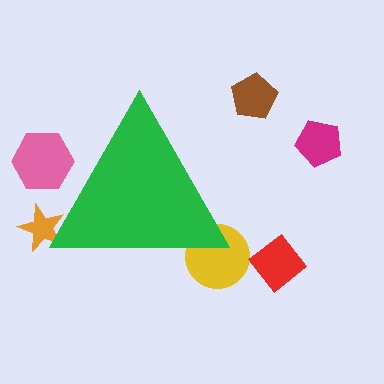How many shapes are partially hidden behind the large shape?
3 shapes are partially hidden.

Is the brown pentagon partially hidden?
No, the brown pentagon is fully visible.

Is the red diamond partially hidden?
No, the red diamond is fully visible.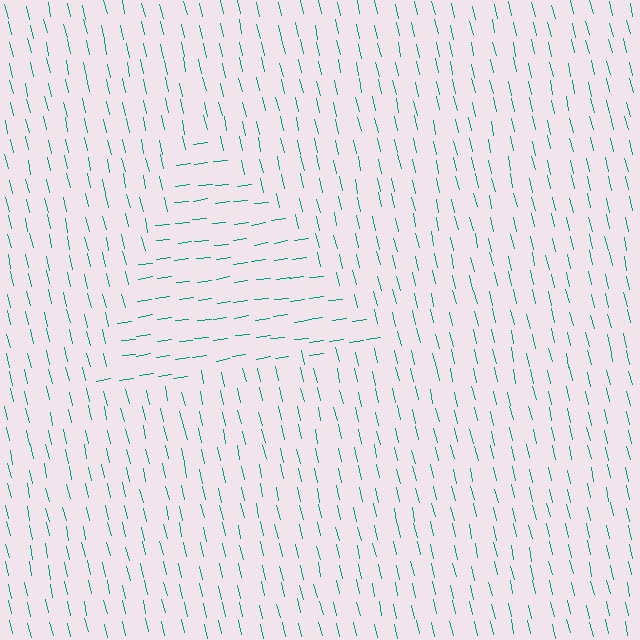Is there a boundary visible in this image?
Yes, there is a texture boundary formed by a change in line orientation.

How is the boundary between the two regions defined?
The boundary is defined purely by a change in line orientation (approximately 84 degrees difference). All lines are the same color and thickness.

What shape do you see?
I see a triangle.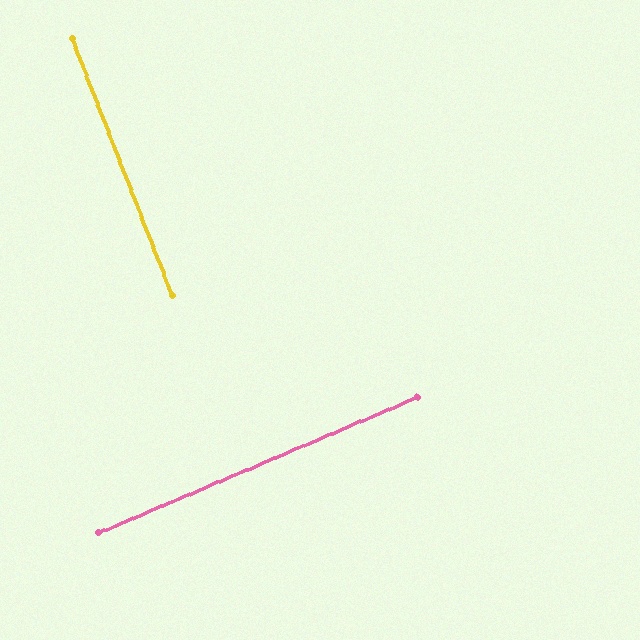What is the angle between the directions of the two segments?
Approximately 88 degrees.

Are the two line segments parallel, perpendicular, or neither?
Perpendicular — they meet at approximately 88°.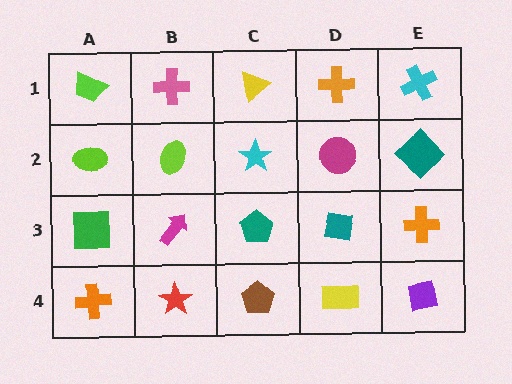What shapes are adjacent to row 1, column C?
A cyan star (row 2, column C), a pink cross (row 1, column B), an orange cross (row 1, column D).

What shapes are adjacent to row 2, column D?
An orange cross (row 1, column D), a teal square (row 3, column D), a cyan star (row 2, column C), a teal diamond (row 2, column E).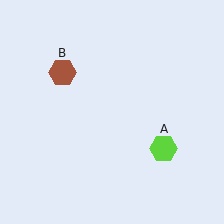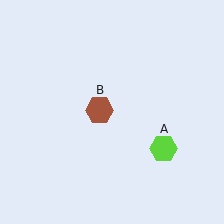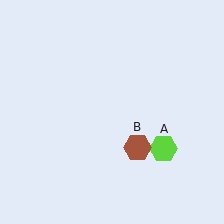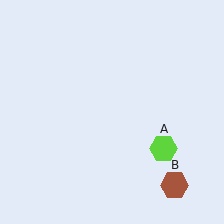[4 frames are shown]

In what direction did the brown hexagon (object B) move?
The brown hexagon (object B) moved down and to the right.